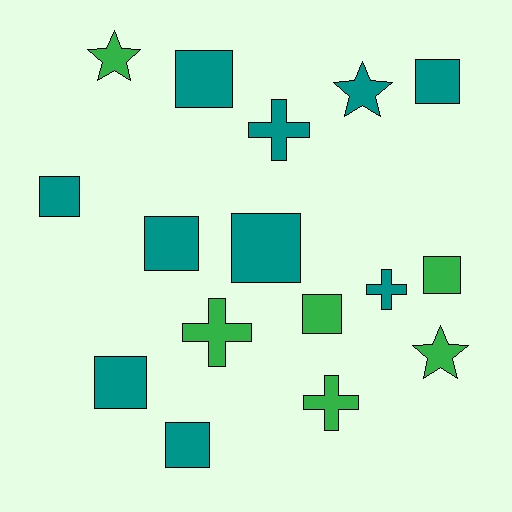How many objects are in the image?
There are 16 objects.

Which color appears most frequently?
Teal, with 10 objects.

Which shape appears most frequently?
Square, with 9 objects.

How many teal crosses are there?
There are 2 teal crosses.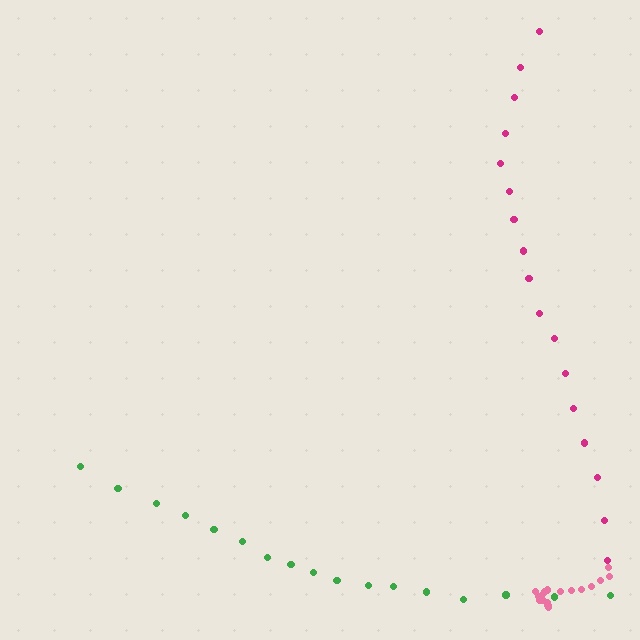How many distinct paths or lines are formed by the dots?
There are 3 distinct paths.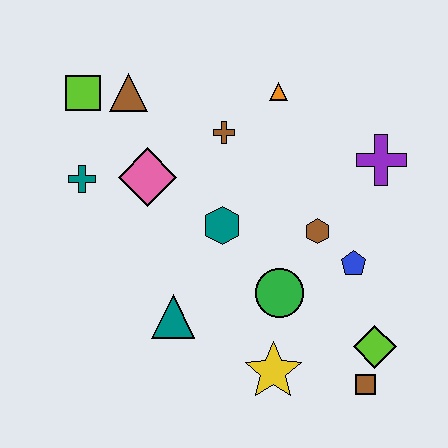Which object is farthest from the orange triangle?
The brown square is farthest from the orange triangle.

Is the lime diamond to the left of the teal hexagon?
No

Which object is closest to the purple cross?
The brown hexagon is closest to the purple cross.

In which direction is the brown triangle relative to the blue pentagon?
The brown triangle is to the left of the blue pentagon.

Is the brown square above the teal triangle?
No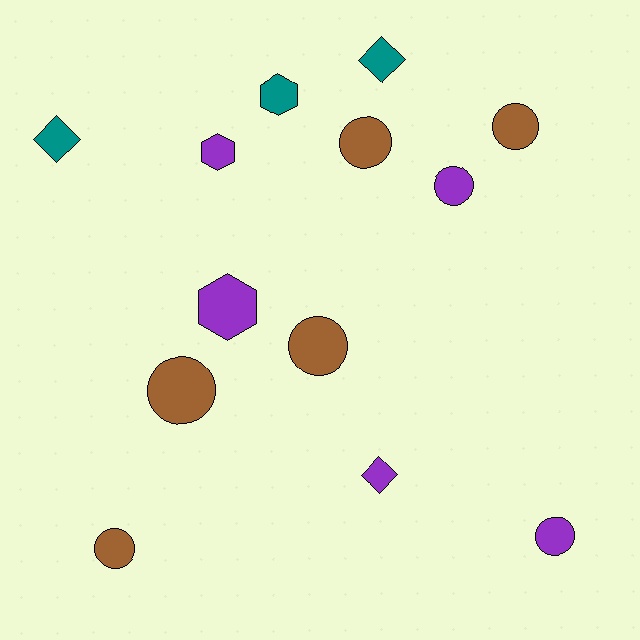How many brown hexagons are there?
There are no brown hexagons.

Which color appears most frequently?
Purple, with 5 objects.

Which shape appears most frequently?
Circle, with 7 objects.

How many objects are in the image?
There are 13 objects.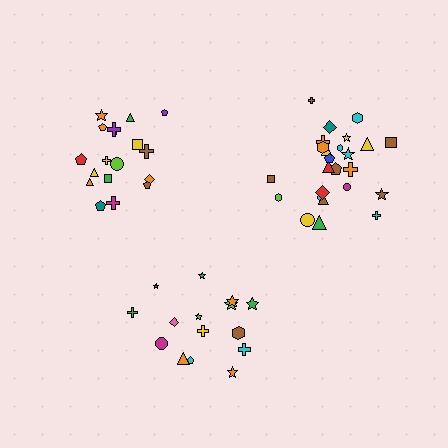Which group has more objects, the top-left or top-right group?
The top-right group.